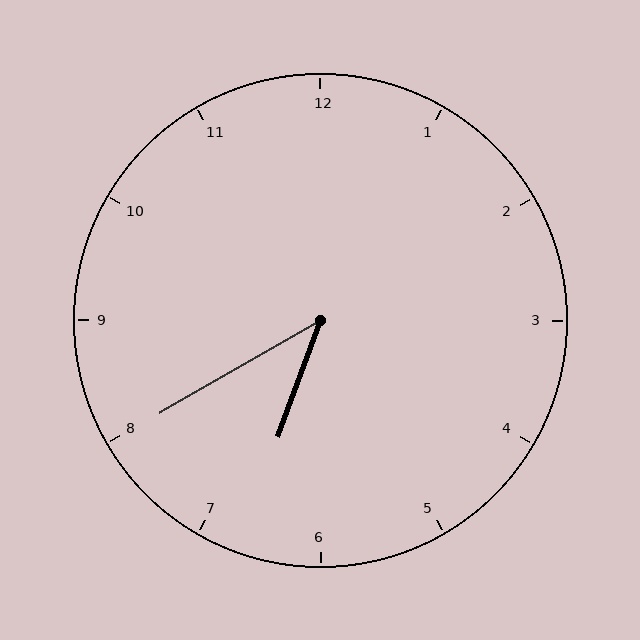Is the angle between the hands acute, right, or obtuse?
It is acute.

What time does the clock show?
6:40.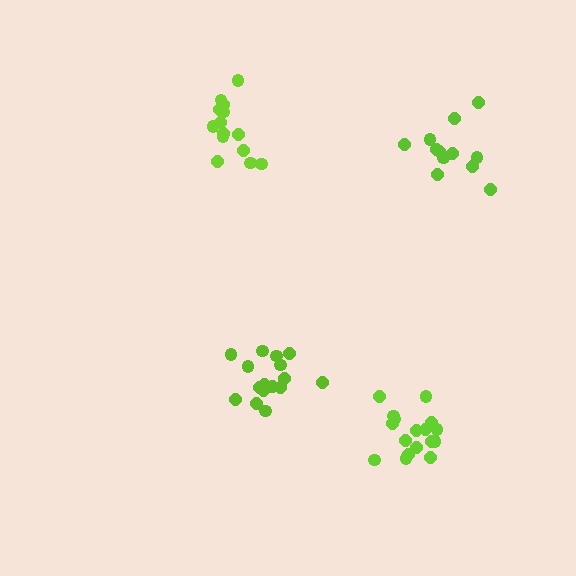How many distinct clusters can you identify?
There are 4 distinct clusters.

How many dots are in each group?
Group 1: 14 dots, Group 2: 12 dots, Group 3: 16 dots, Group 4: 17 dots (59 total).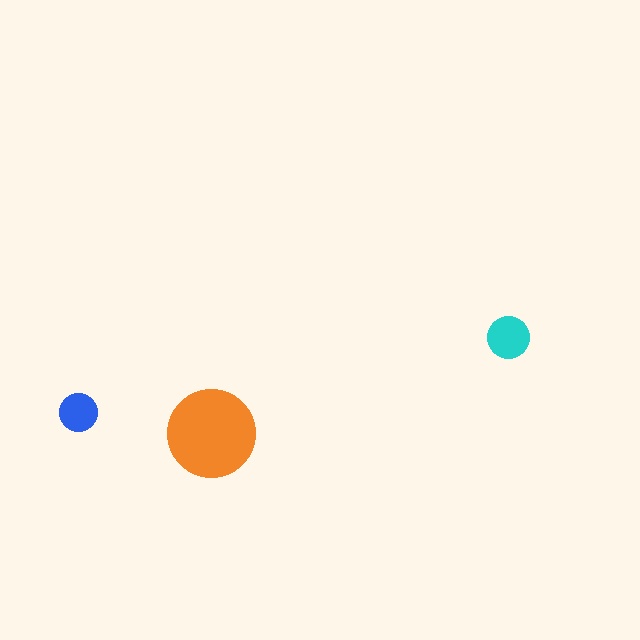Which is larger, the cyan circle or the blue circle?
The cyan one.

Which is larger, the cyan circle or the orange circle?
The orange one.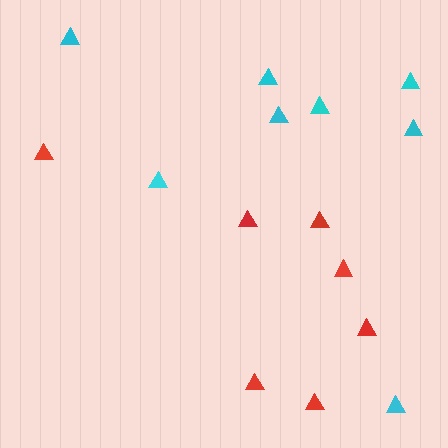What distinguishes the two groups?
There are 2 groups: one group of red triangles (7) and one group of cyan triangles (8).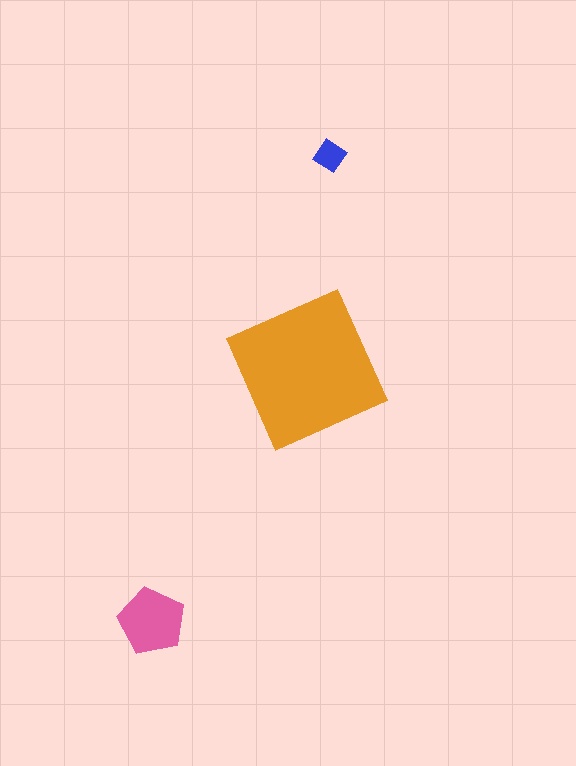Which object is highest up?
The blue diamond is topmost.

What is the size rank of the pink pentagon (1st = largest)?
2nd.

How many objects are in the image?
There are 3 objects in the image.